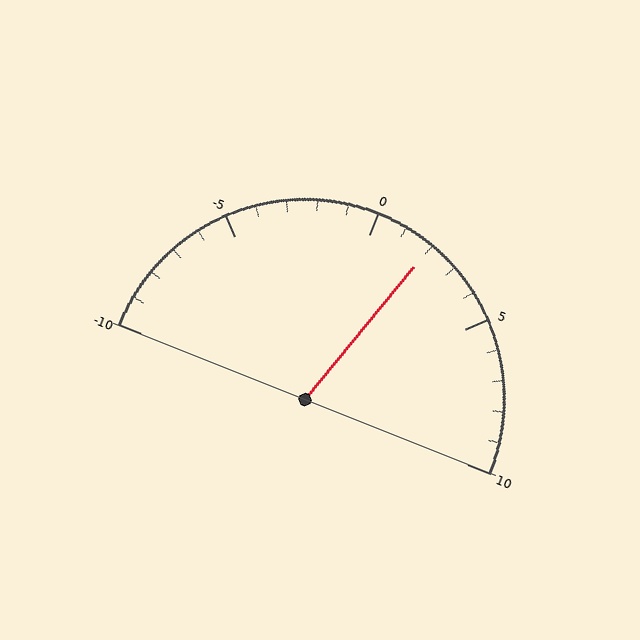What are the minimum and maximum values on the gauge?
The gauge ranges from -10 to 10.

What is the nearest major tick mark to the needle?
The nearest major tick mark is 0.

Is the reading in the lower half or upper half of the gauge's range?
The reading is in the upper half of the range (-10 to 10).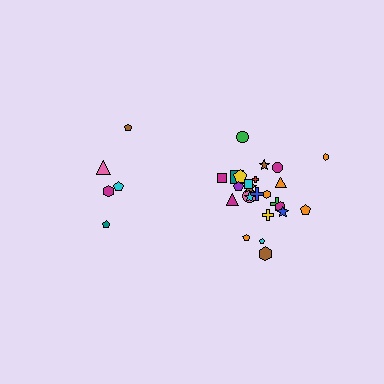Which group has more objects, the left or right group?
The right group.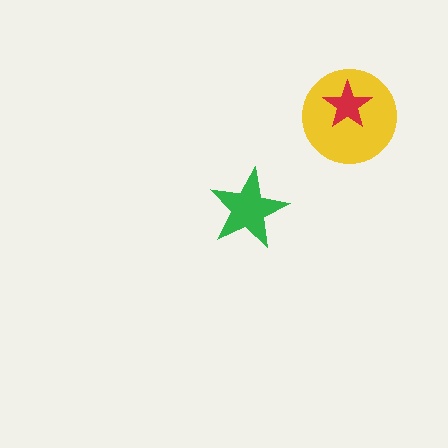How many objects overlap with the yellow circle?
1 object overlaps with the yellow circle.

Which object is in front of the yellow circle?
The red star is in front of the yellow circle.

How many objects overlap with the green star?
0 objects overlap with the green star.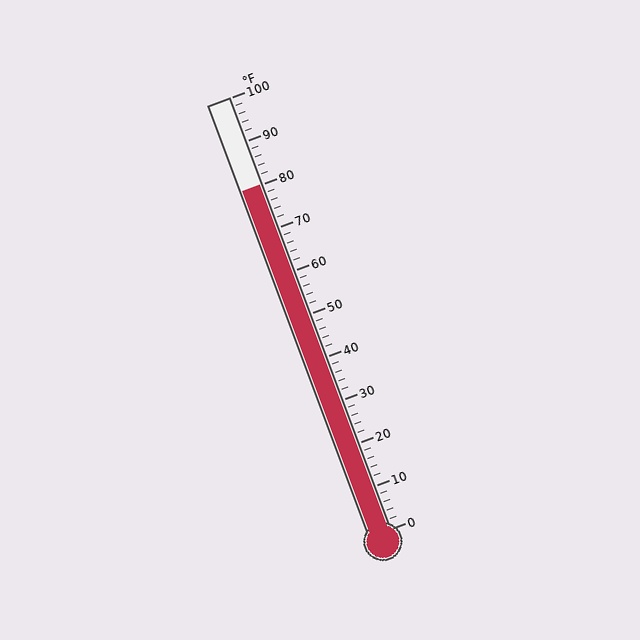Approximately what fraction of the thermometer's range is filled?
The thermometer is filled to approximately 80% of its range.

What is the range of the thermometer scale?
The thermometer scale ranges from 0°F to 100°F.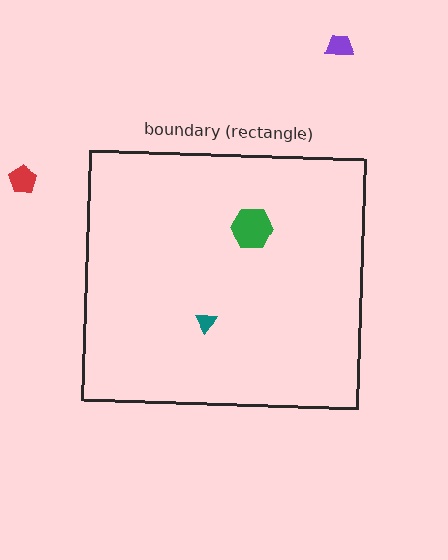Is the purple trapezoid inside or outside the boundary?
Outside.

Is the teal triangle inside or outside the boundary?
Inside.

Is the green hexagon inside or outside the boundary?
Inside.